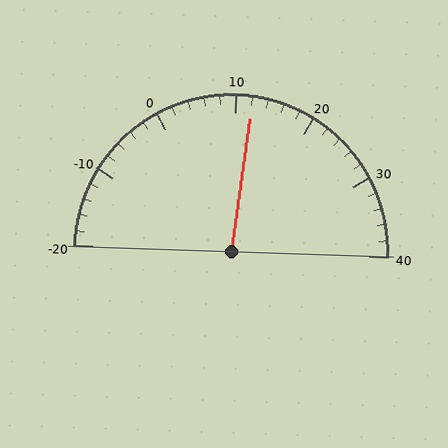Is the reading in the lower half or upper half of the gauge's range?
The reading is in the upper half of the range (-20 to 40).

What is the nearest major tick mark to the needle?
The nearest major tick mark is 10.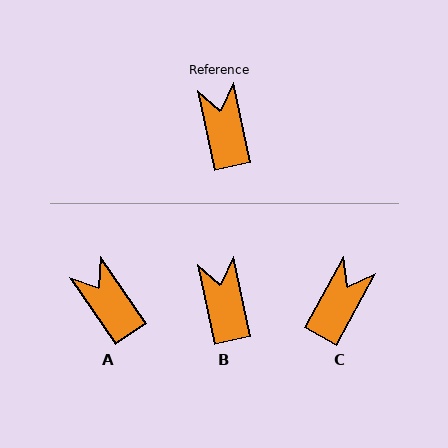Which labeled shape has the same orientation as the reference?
B.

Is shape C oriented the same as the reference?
No, it is off by about 41 degrees.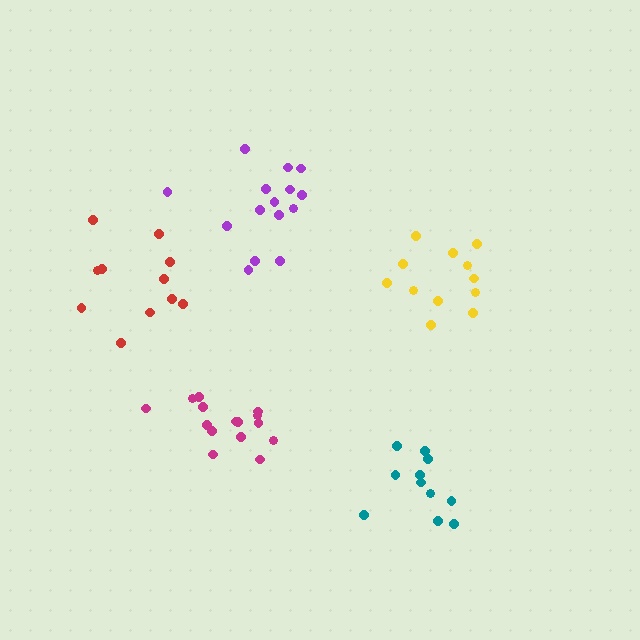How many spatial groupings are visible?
There are 5 spatial groupings.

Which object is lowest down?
The teal cluster is bottommost.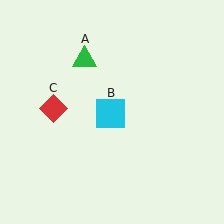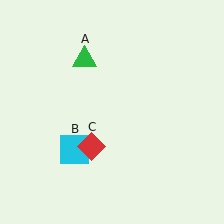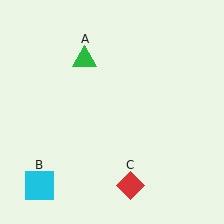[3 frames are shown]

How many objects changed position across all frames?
2 objects changed position: cyan square (object B), red diamond (object C).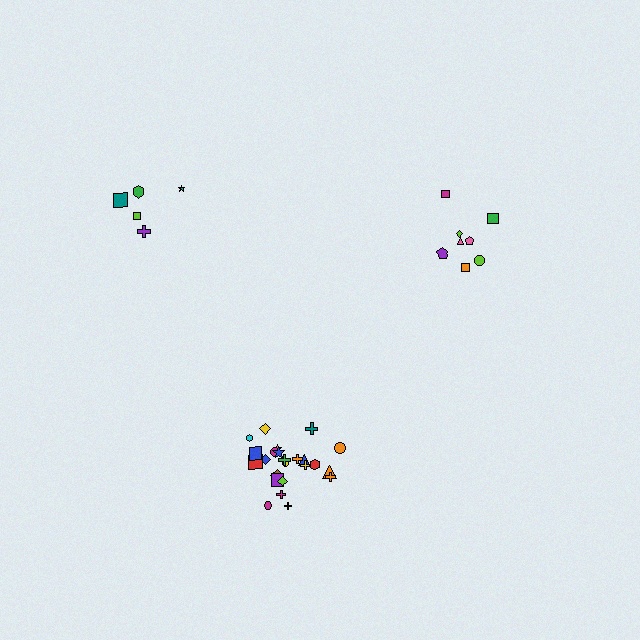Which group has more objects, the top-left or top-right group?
The top-right group.